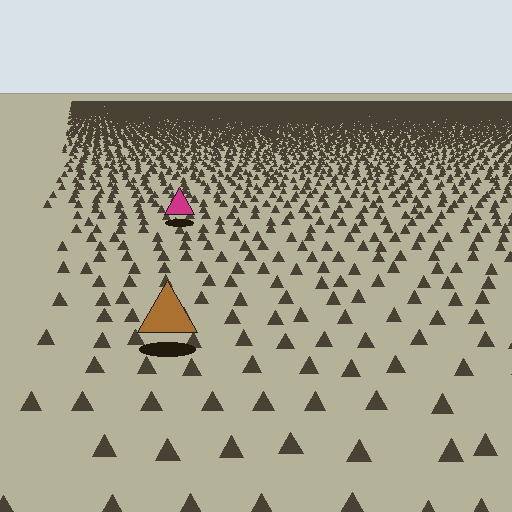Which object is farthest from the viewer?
The magenta triangle is farthest from the viewer. It appears smaller and the ground texture around it is denser.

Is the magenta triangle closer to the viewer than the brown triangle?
No. The brown triangle is closer — you can tell from the texture gradient: the ground texture is coarser near it.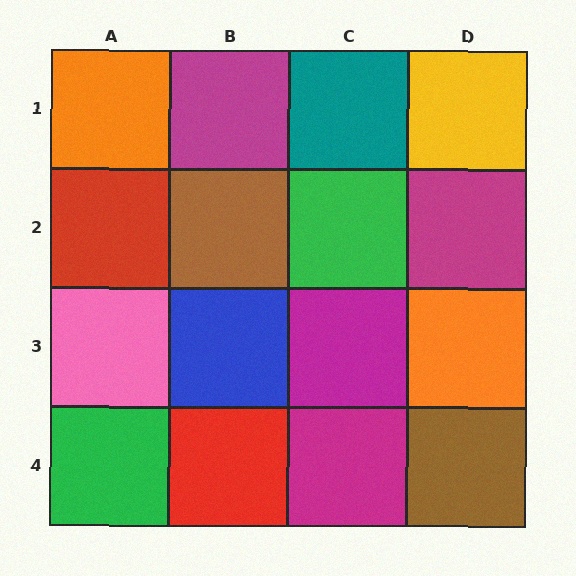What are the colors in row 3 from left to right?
Pink, blue, magenta, orange.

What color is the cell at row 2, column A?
Red.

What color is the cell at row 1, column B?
Magenta.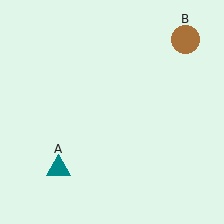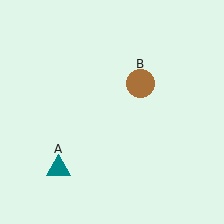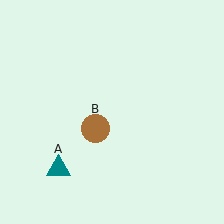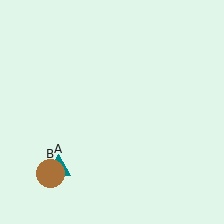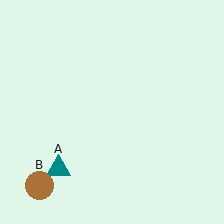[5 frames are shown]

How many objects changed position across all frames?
1 object changed position: brown circle (object B).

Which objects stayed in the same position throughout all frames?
Teal triangle (object A) remained stationary.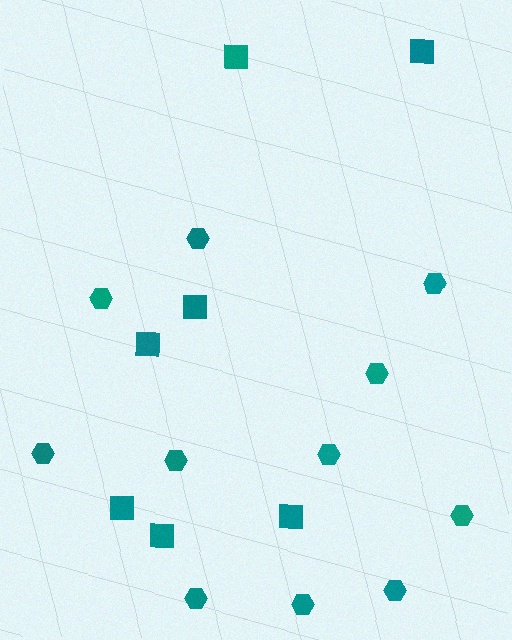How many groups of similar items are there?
There are 2 groups: one group of hexagons (11) and one group of squares (7).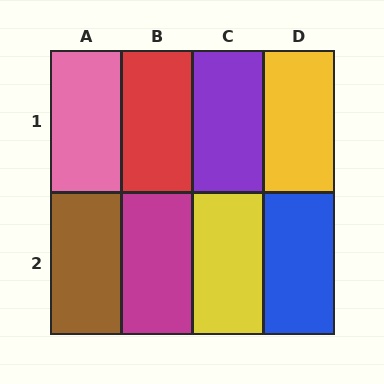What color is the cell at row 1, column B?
Red.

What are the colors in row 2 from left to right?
Brown, magenta, yellow, blue.